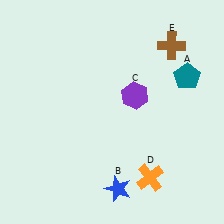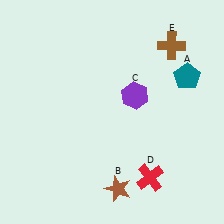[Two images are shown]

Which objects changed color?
B changed from blue to brown. D changed from orange to red.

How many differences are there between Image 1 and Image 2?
There are 2 differences between the two images.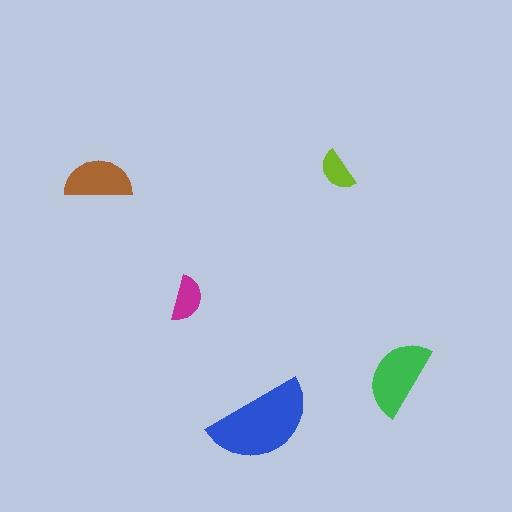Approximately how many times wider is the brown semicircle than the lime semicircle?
About 1.5 times wider.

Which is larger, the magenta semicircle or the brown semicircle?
The brown one.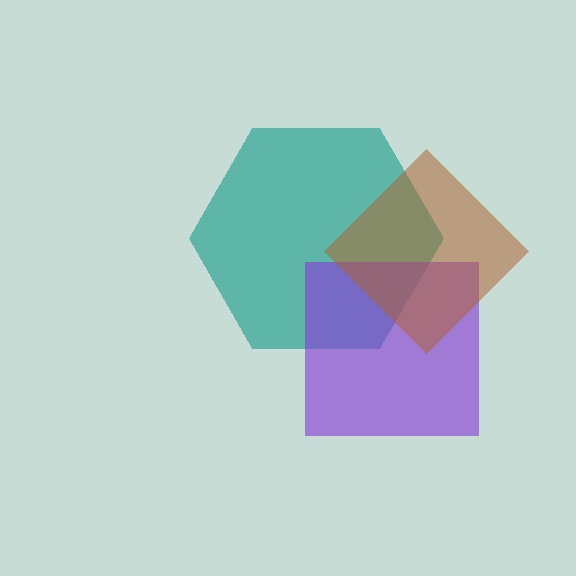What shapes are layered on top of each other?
The layered shapes are: a teal hexagon, a purple square, a brown diamond.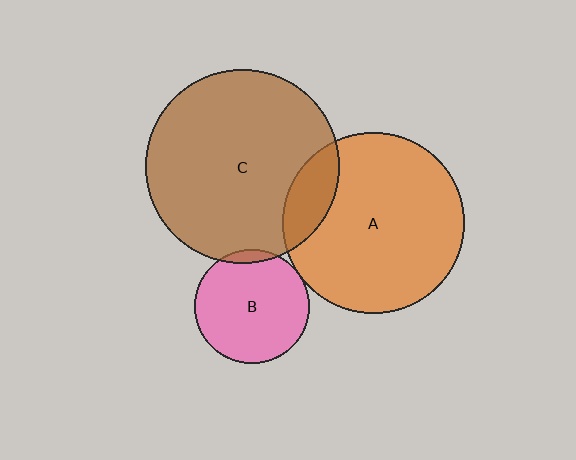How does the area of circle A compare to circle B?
Approximately 2.5 times.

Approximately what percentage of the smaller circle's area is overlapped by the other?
Approximately 5%.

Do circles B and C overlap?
Yes.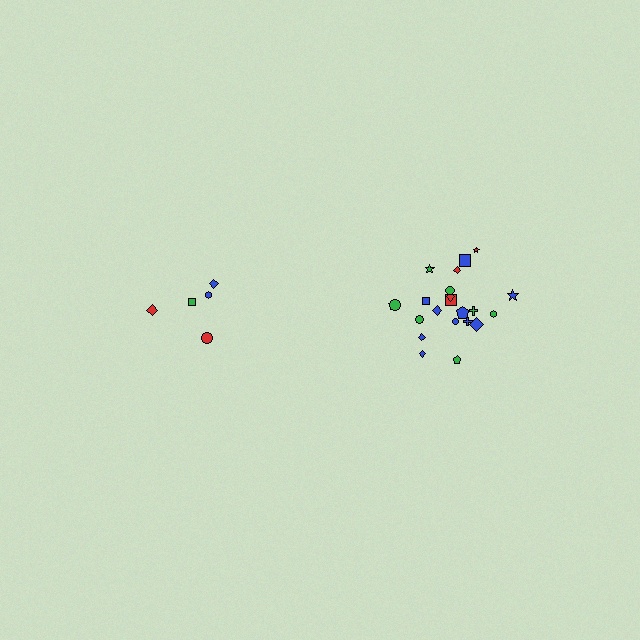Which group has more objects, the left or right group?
The right group.